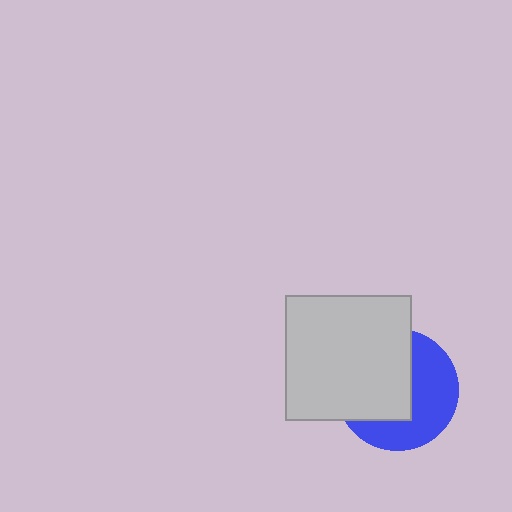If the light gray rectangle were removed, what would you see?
You would see the complete blue circle.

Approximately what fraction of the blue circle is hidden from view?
Roughly 52% of the blue circle is hidden behind the light gray rectangle.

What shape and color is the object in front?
The object in front is a light gray rectangle.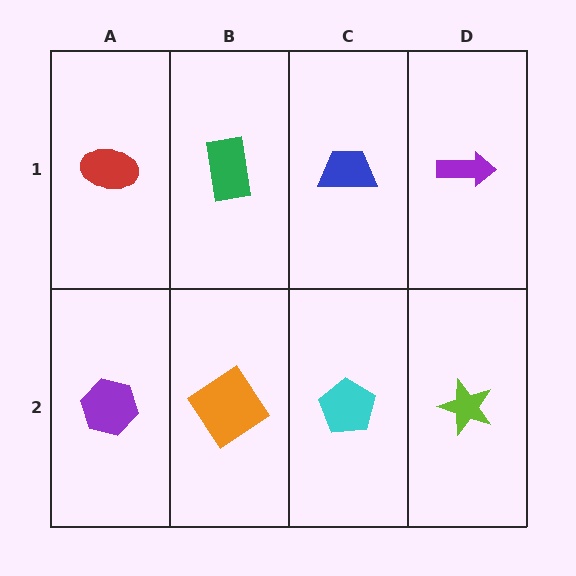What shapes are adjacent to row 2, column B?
A green rectangle (row 1, column B), a purple hexagon (row 2, column A), a cyan pentagon (row 2, column C).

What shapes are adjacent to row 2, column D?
A purple arrow (row 1, column D), a cyan pentagon (row 2, column C).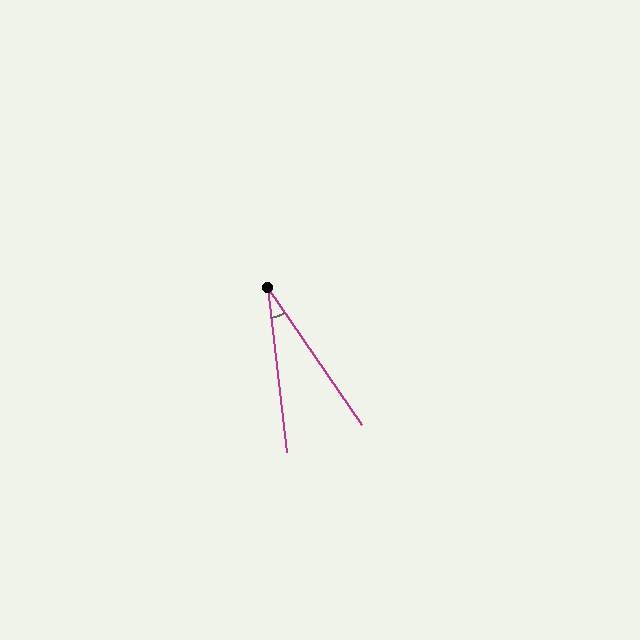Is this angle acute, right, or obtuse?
It is acute.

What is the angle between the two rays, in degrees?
Approximately 28 degrees.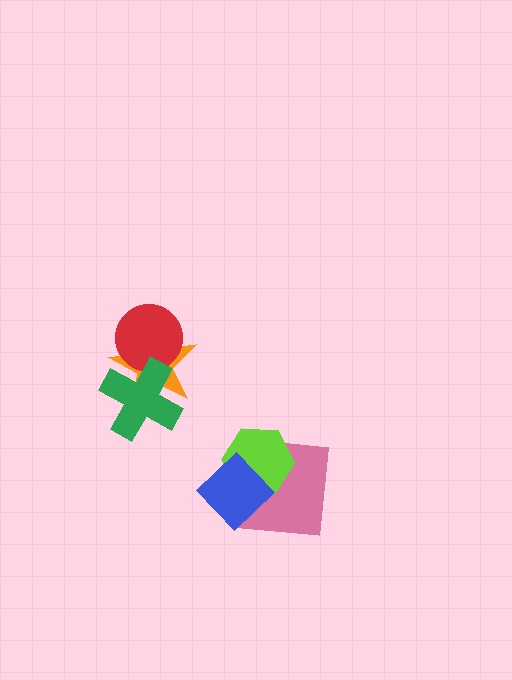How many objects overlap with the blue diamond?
2 objects overlap with the blue diamond.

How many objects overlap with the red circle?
2 objects overlap with the red circle.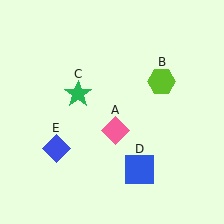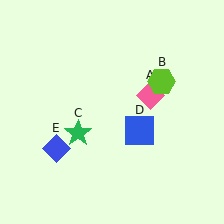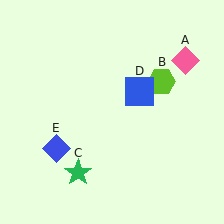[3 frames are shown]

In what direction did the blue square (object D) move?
The blue square (object D) moved up.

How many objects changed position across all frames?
3 objects changed position: pink diamond (object A), green star (object C), blue square (object D).